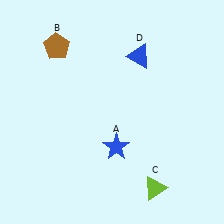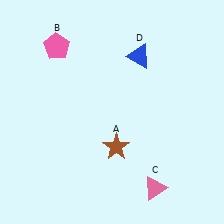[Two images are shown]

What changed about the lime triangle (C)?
In Image 1, C is lime. In Image 2, it changed to pink.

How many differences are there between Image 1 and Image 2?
There are 3 differences between the two images.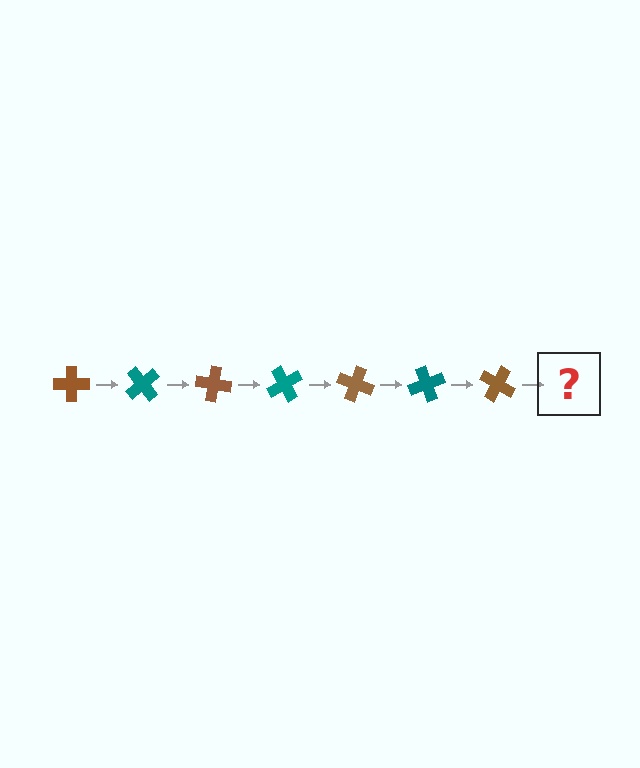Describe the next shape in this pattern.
It should be a teal cross, rotated 350 degrees from the start.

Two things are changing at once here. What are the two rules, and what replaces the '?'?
The two rules are that it rotates 50 degrees each step and the color cycles through brown and teal. The '?' should be a teal cross, rotated 350 degrees from the start.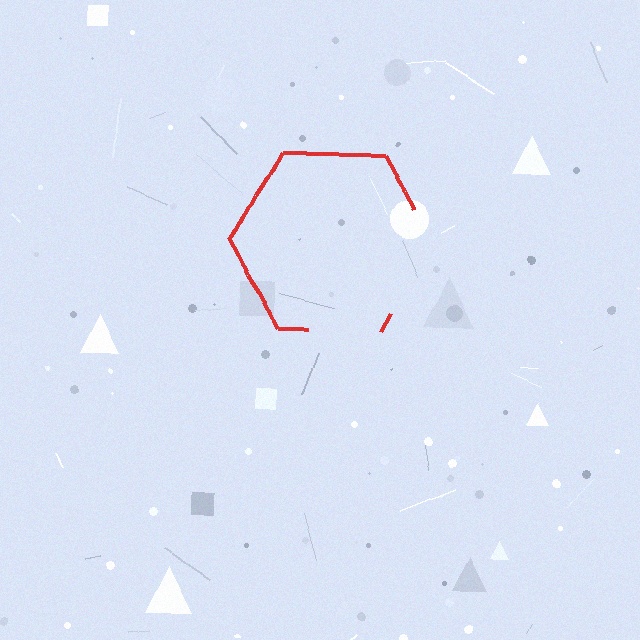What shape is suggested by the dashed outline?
The dashed outline suggests a hexagon.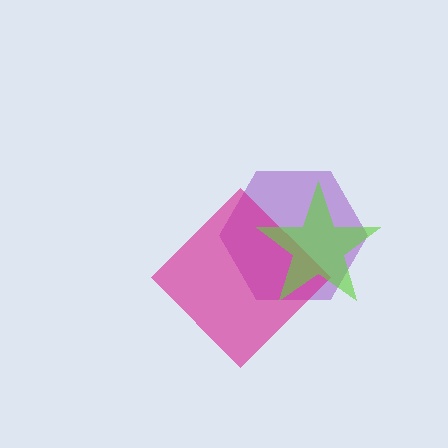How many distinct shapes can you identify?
There are 3 distinct shapes: a purple hexagon, a magenta diamond, a lime star.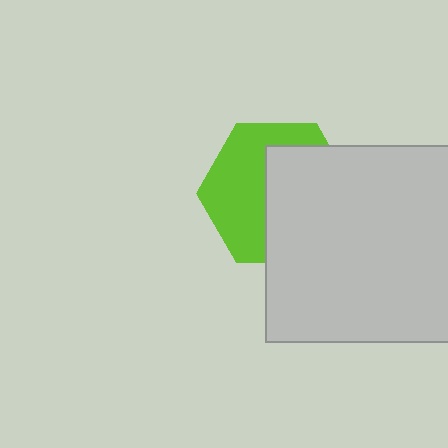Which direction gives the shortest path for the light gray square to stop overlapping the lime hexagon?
Moving right gives the shortest separation.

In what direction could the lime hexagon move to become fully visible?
The lime hexagon could move left. That would shift it out from behind the light gray square entirely.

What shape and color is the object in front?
The object in front is a light gray square.